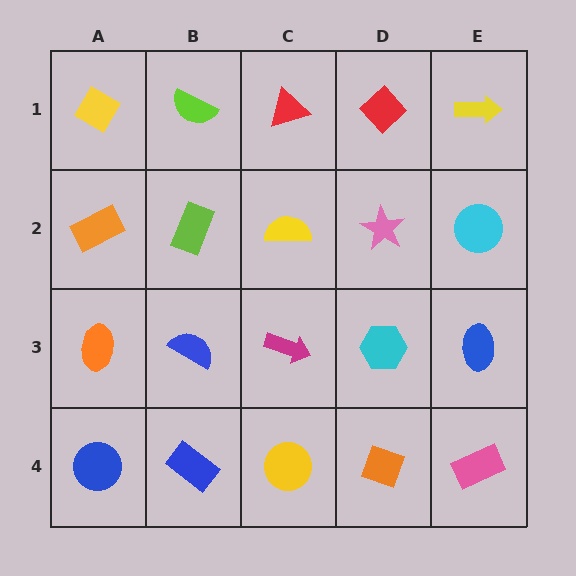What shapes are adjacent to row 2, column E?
A yellow arrow (row 1, column E), a blue ellipse (row 3, column E), a pink star (row 2, column D).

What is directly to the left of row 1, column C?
A lime semicircle.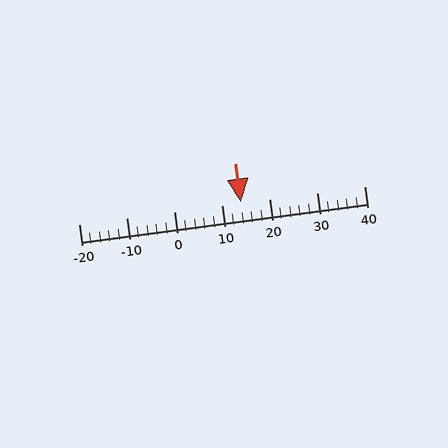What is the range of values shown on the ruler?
The ruler shows values from -20 to 40.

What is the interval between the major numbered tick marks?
The major tick marks are spaced 10 units apart.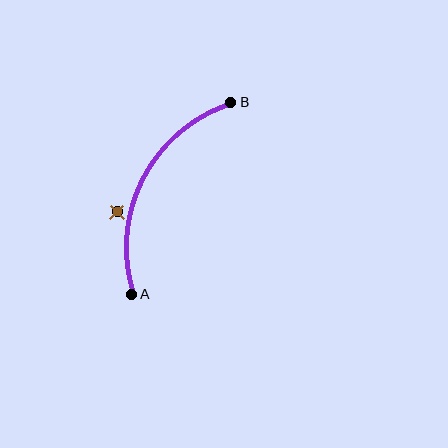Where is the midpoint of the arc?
The arc midpoint is the point on the curve farthest from the straight line joining A and B. It sits to the left of that line.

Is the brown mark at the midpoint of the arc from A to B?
No — the brown mark does not lie on the arc at all. It sits slightly outside the curve.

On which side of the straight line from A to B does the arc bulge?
The arc bulges to the left of the straight line connecting A and B.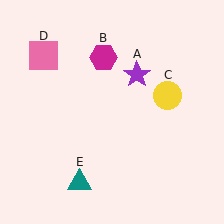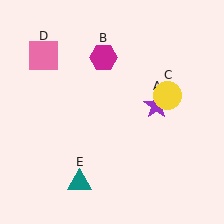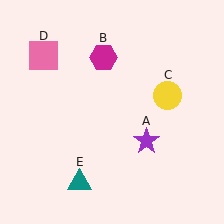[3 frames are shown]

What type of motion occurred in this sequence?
The purple star (object A) rotated clockwise around the center of the scene.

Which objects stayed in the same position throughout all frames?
Magenta hexagon (object B) and yellow circle (object C) and pink square (object D) and teal triangle (object E) remained stationary.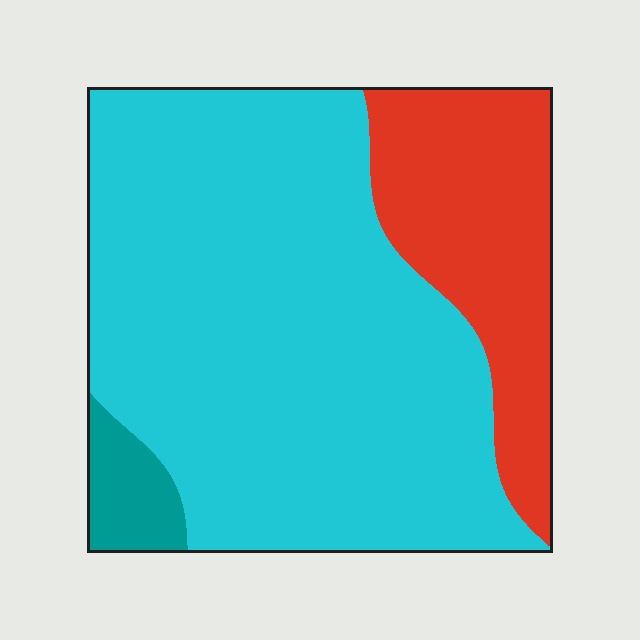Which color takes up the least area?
Teal, at roughly 5%.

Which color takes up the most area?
Cyan, at roughly 70%.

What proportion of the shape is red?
Red takes up less than a quarter of the shape.